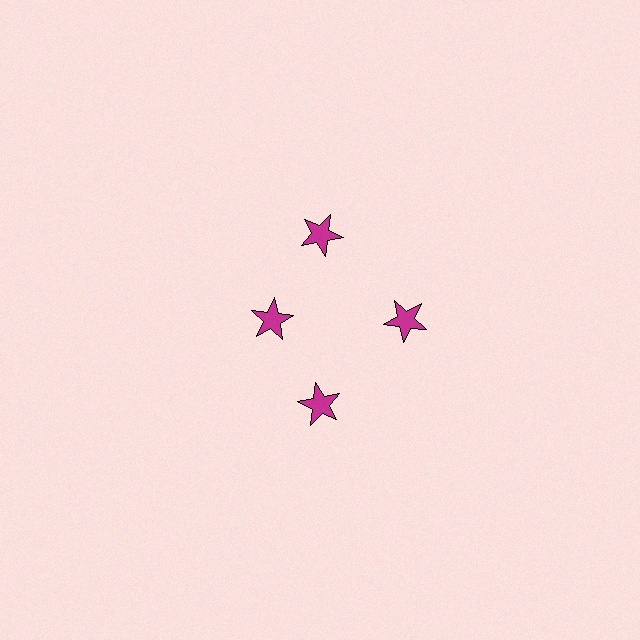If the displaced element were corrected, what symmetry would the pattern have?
It would have 4-fold rotational symmetry — the pattern would map onto itself every 90 degrees.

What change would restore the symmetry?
The symmetry would be restored by moving it outward, back onto the ring so that all 4 stars sit at equal angles and equal distance from the center.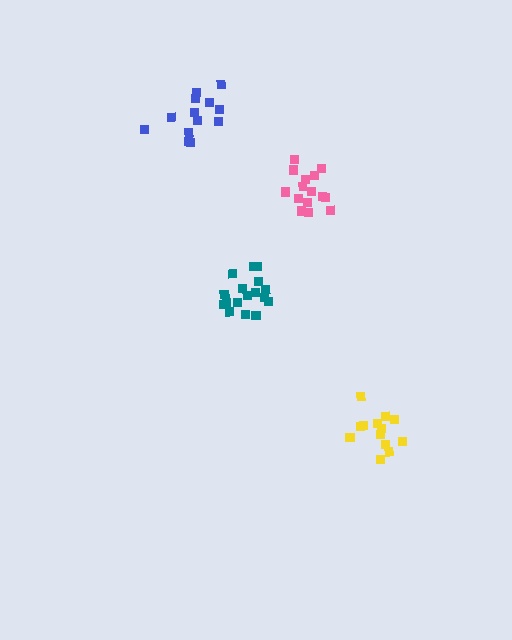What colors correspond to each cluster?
The clusters are colored: blue, yellow, pink, teal.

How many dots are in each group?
Group 1: 13 dots, Group 2: 13 dots, Group 3: 15 dots, Group 4: 17 dots (58 total).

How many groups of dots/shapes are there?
There are 4 groups.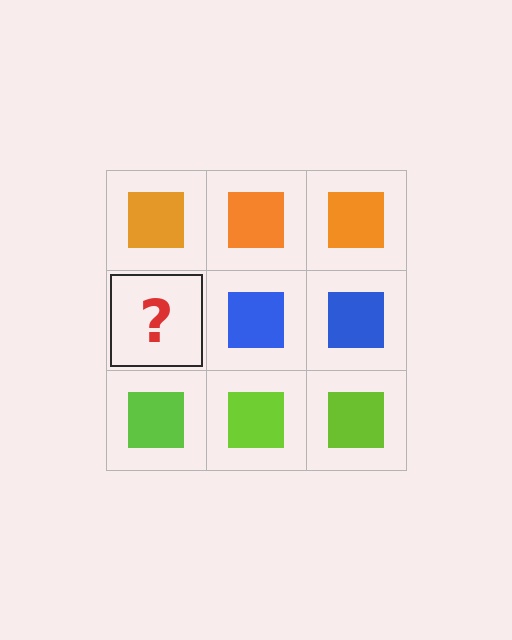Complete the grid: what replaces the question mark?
The question mark should be replaced with a blue square.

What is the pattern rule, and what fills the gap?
The rule is that each row has a consistent color. The gap should be filled with a blue square.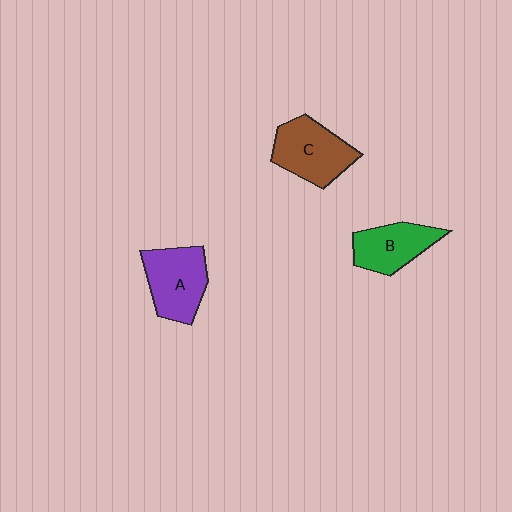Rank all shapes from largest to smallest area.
From largest to smallest: C (brown), A (purple), B (green).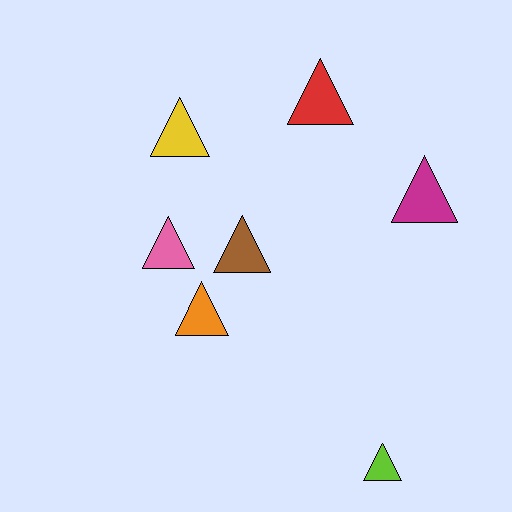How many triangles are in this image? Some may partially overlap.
There are 7 triangles.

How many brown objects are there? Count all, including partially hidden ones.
There is 1 brown object.